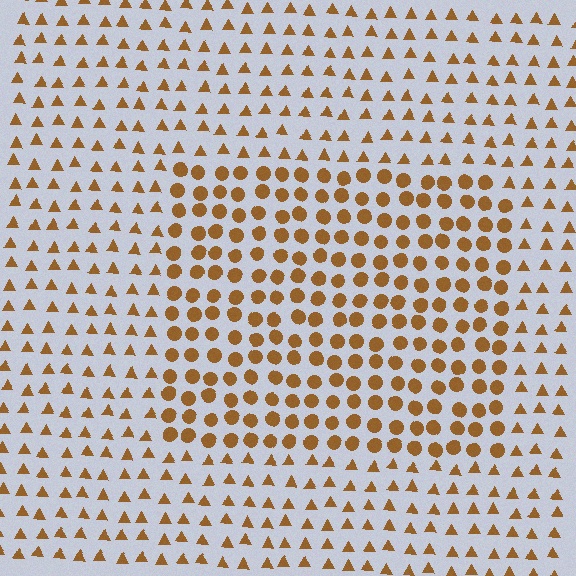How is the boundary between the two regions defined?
The boundary is defined by a change in element shape: circles inside vs. triangles outside. All elements share the same color and spacing.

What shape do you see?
I see a rectangle.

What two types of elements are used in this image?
The image uses circles inside the rectangle region and triangles outside it.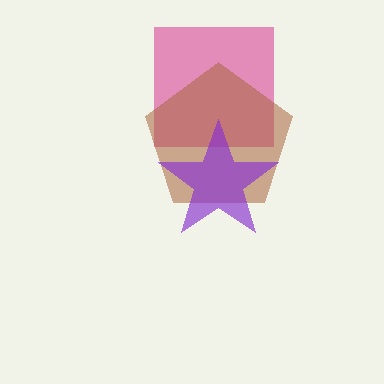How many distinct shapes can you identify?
There are 3 distinct shapes: a magenta square, a brown pentagon, a purple star.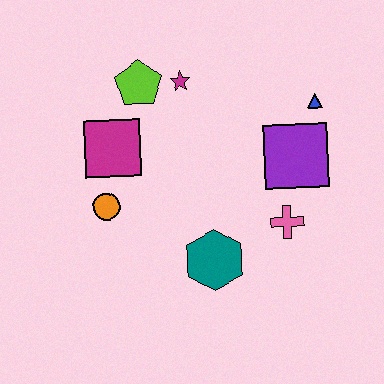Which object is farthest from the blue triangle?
The orange circle is farthest from the blue triangle.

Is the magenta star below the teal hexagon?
No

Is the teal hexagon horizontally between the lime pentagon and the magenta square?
No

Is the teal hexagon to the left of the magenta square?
No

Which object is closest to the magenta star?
The lime pentagon is closest to the magenta star.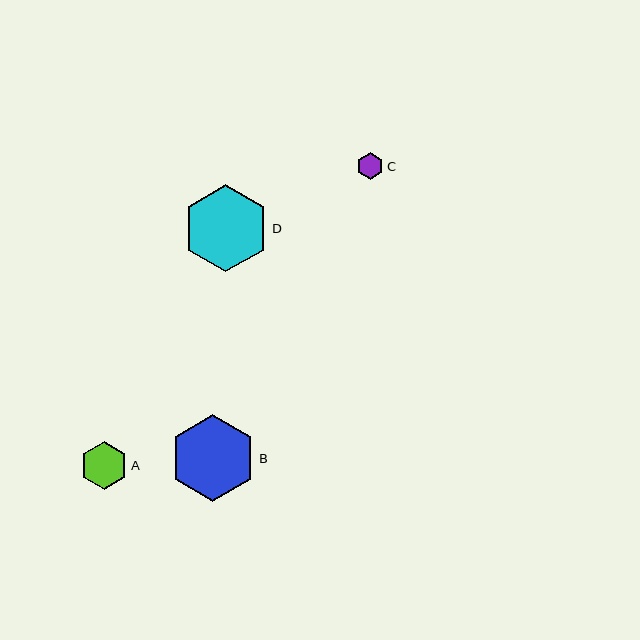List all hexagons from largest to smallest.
From largest to smallest: D, B, A, C.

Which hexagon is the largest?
Hexagon D is the largest with a size of approximately 87 pixels.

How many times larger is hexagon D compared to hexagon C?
Hexagon D is approximately 3.2 times the size of hexagon C.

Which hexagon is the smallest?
Hexagon C is the smallest with a size of approximately 27 pixels.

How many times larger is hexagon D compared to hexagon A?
Hexagon D is approximately 1.8 times the size of hexagon A.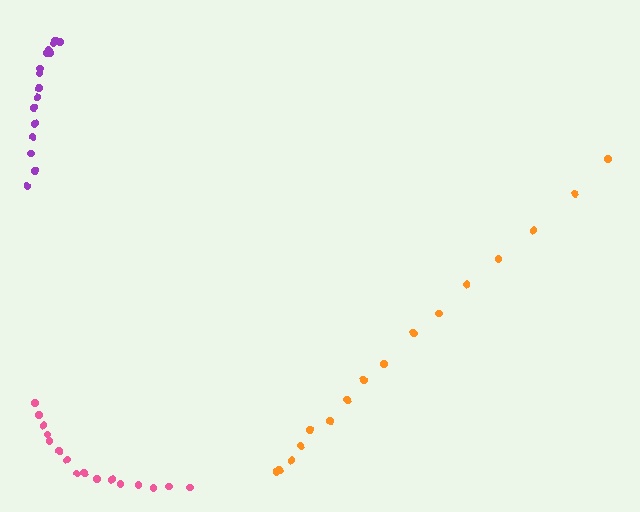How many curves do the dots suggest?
There are 3 distinct paths.